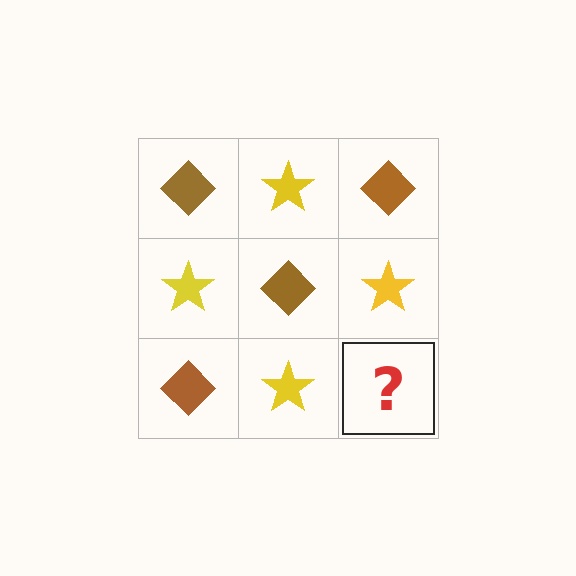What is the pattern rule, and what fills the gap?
The rule is that it alternates brown diamond and yellow star in a checkerboard pattern. The gap should be filled with a brown diamond.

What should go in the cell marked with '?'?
The missing cell should contain a brown diamond.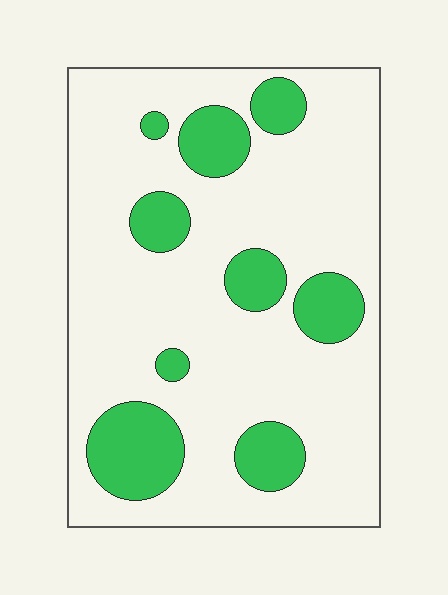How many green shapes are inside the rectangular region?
9.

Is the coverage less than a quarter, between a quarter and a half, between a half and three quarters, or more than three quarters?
Less than a quarter.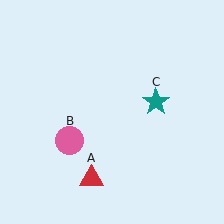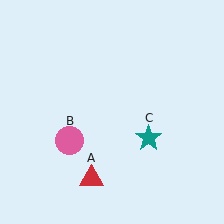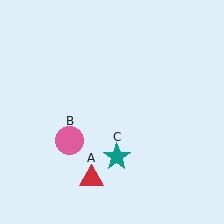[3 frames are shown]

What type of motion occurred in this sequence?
The teal star (object C) rotated clockwise around the center of the scene.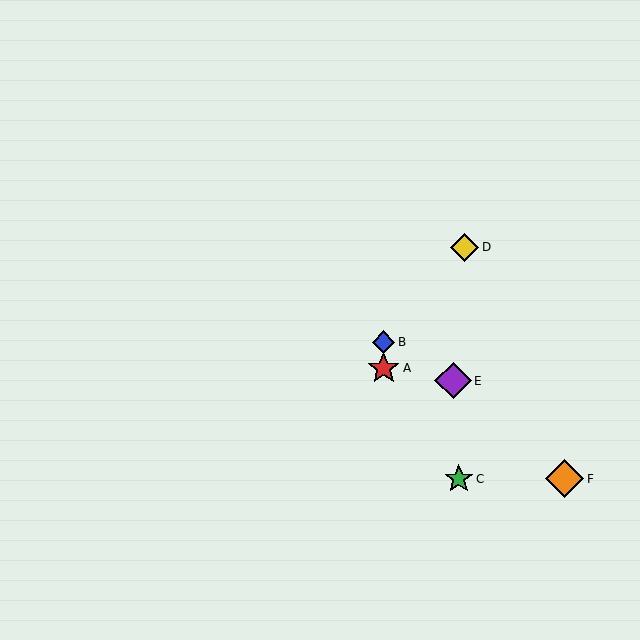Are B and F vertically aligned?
No, B is at x≈384 and F is at x≈565.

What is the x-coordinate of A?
Object A is at x≈384.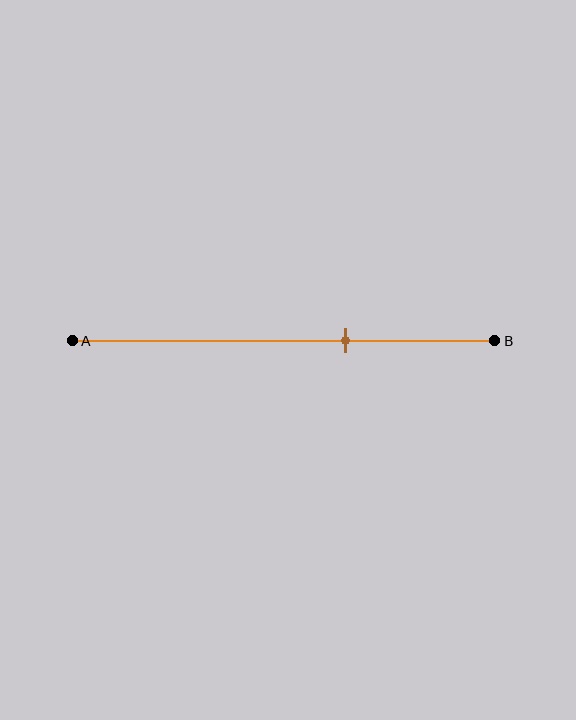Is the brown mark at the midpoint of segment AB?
No, the mark is at about 65% from A, not at the 50% midpoint.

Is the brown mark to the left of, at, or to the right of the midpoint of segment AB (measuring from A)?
The brown mark is to the right of the midpoint of segment AB.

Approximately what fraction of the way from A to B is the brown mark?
The brown mark is approximately 65% of the way from A to B.